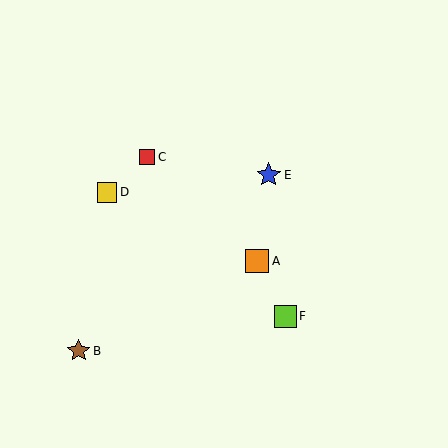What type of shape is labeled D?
Shape D is a yellow square.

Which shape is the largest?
The blue star (labeled E) is the largest.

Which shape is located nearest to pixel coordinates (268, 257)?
The orange square (labeled A) at (257, 261) is nearest to that location.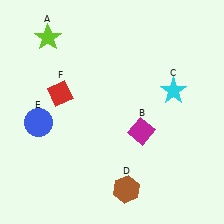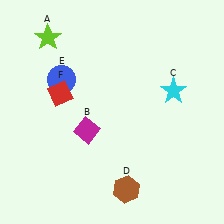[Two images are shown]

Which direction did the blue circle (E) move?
The blue circle (E) moved up.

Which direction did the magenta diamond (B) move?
The magenta diamond (B) moved left.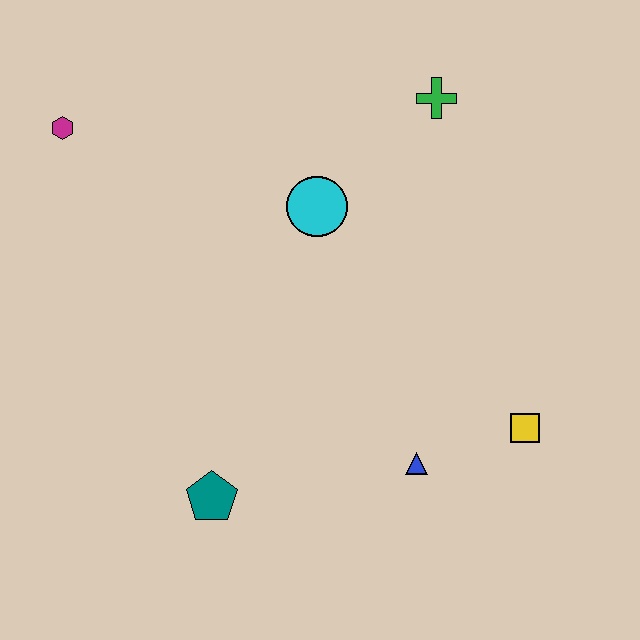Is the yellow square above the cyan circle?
No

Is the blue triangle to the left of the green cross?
Yes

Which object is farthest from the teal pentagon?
The green cross is farthest from the teal pentagon.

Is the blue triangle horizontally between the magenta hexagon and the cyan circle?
No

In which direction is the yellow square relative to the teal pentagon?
The yellow square is to the right of the teal pentagon.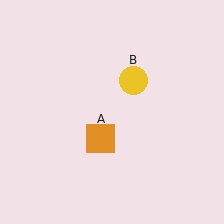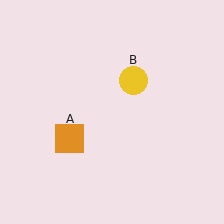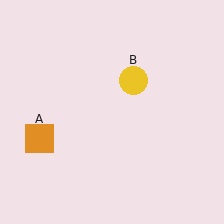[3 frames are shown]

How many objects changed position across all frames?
1 object changed position: orange square (object A).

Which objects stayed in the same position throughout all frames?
Yellow circle (object B) remained stationary.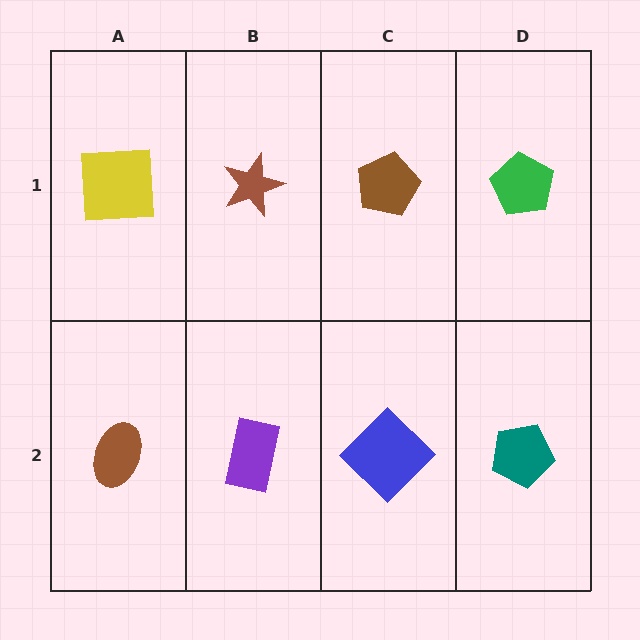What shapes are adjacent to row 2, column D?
A green pentagon (row 1, column D), a blue diamond (row 2, column C).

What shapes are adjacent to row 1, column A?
A brown ellipse (row 2, column A), a brown star (row 1, column B).